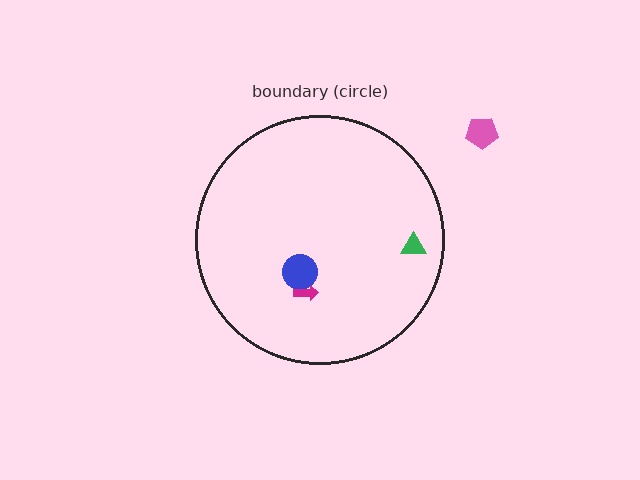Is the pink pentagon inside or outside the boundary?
Outside.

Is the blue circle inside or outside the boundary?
Inside.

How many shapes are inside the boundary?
3 inside, 1 outside.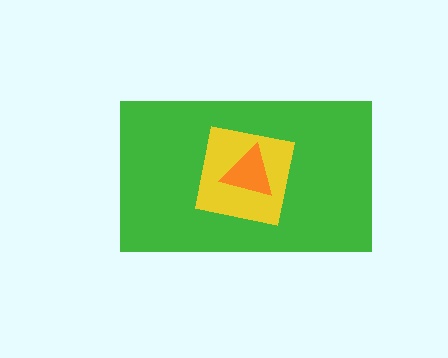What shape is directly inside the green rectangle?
The yellow square.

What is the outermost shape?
The green rectangle.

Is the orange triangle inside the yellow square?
Yes.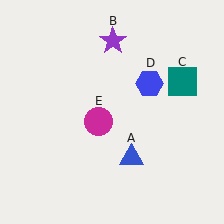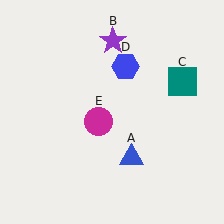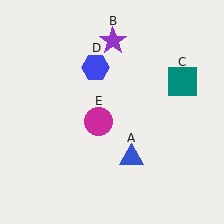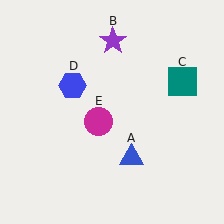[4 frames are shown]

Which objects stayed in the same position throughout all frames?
Blue triangle (object A) and purple star (object B) and teal square (object C) and magenta circle (object E) remained stationary.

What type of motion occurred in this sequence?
The blue hexagon (object D) rotated counterclockwise around the center of the scene.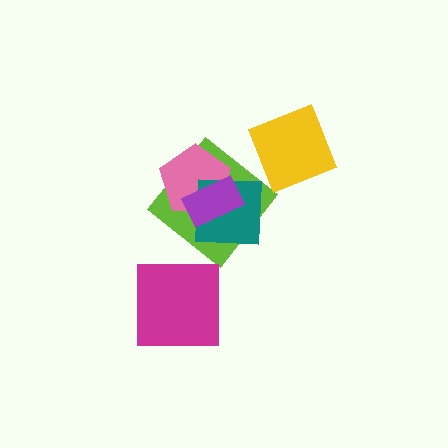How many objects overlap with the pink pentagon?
3 objects overlap with the pink pentagon.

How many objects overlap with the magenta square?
0 objects overlap with the magenta square.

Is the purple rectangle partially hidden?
No, no other shape covers it.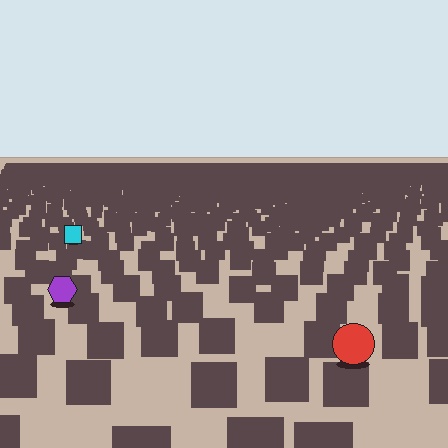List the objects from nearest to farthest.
From nearest to farthest: the red circle, the purple hexagon, the cyan square.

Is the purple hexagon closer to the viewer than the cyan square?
Yes. The purple hexagon is closer — you can tell from the texture gradient: the ground texture is coarser near it.